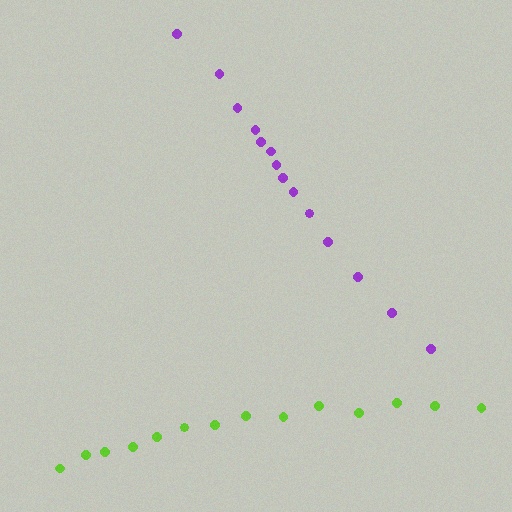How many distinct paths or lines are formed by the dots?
There are 2 distinct paths.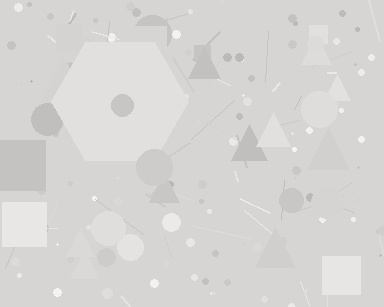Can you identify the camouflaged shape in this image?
The camouflaged shape is a hexagon.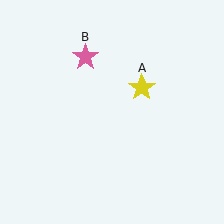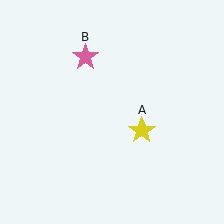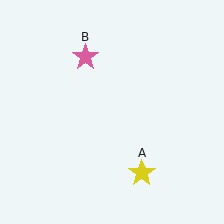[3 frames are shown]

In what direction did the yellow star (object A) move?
The yellow star (object A) moved down.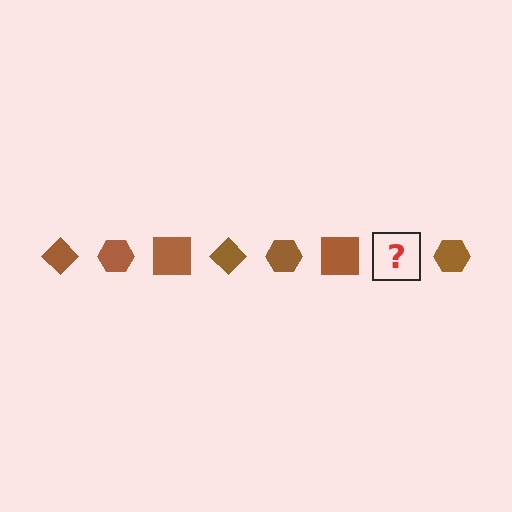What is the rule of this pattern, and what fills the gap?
The rule is that the pattern cycles through diamond, hexagon, square shapes in brown. The gap should be filled with a brown diamond.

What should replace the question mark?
The question mark should be replaced with a brown diamond.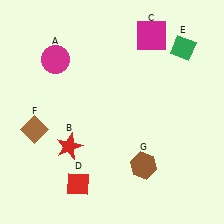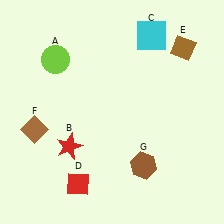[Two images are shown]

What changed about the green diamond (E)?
In Image 1, E is green. In Image 2, it changed to brown.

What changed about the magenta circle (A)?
In Image 1, A is magenta. In Image 2, it changed to lime.